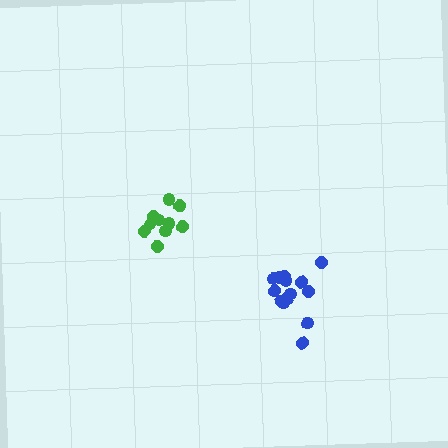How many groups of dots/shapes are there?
There are 2 groups.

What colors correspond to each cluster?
The clusters are colored: green, blue.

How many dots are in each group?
Group 1: 10 dots, Group 2: 15 dots (25 total).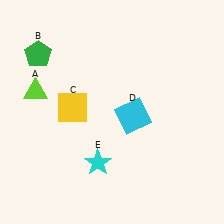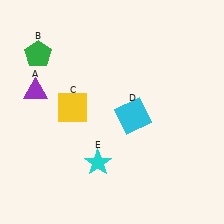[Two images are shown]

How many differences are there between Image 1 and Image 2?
There is 1 difference between the two images.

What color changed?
The triangle (A) changed from lime in Image 1 to purple in Image 2.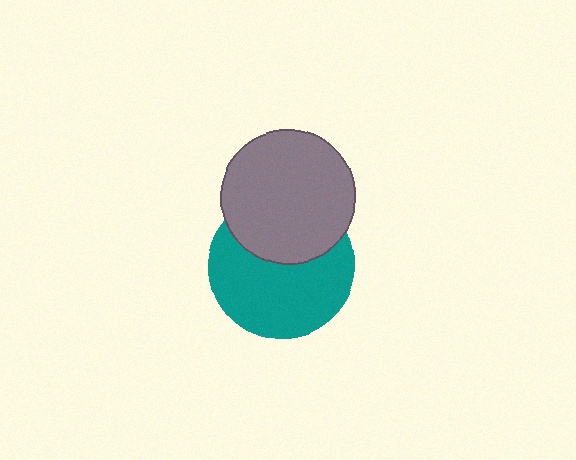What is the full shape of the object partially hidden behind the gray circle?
The partially hidden object is a teal circle.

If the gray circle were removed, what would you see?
You would see the complete teal circle.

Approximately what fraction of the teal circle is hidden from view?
Roughly 37% of the teal circle is hidden behind the gray circle.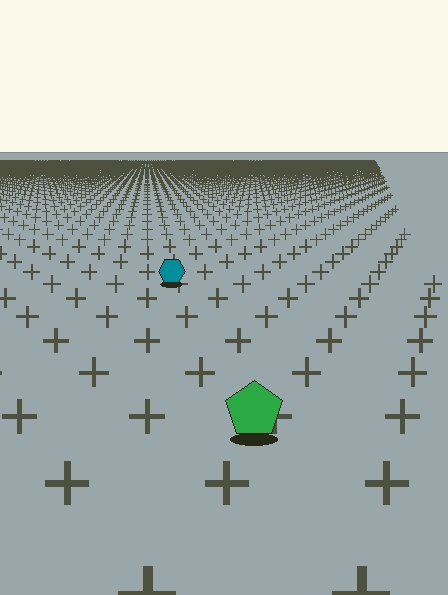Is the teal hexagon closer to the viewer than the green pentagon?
No. The green pentagon is closer — you can tell from the texture gradient: the ground texture is coarser near it.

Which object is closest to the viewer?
The green pentagon is closest. The texture marks near it are larger and more spread out.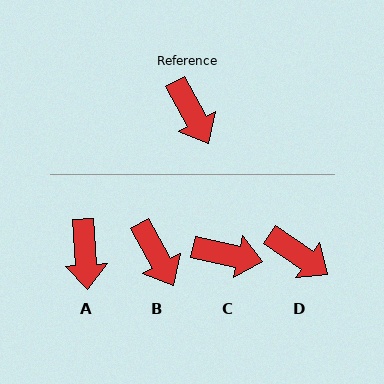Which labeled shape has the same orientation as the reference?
B.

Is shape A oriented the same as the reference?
No, it is off by about 25 degrees.